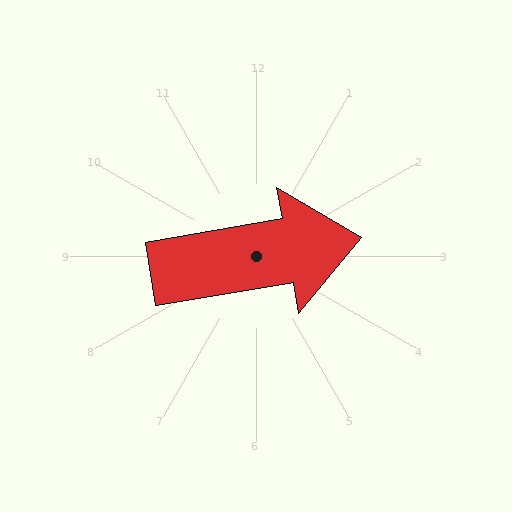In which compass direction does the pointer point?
East.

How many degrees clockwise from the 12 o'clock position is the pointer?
Approximately 80 degrees.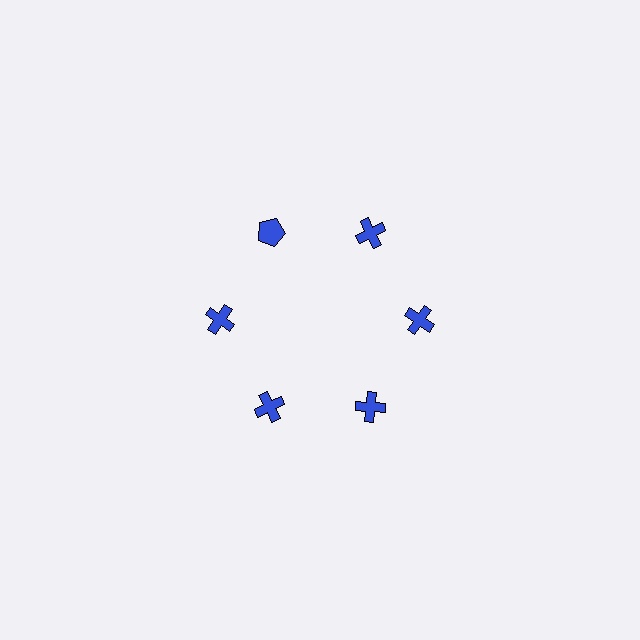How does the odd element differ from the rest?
It has a different shape: pentagon instead of cross.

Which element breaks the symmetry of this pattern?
The blue pentagon at roughly the 11 o'clock position breaks the symmetry. All other shapes are blue crosses.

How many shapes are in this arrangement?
There are 6 shapes arranged in a ring pattern.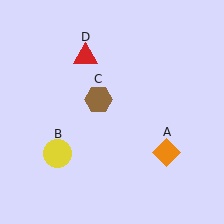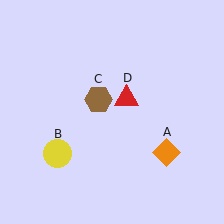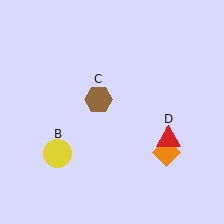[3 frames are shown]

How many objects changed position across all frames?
1 object changed position: red triangle (object D).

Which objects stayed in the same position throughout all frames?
Orange diamond (object A) and yellow circle (object B) and brown hexagon (object C) remained stationary.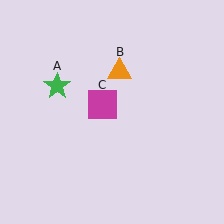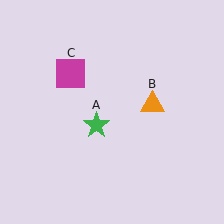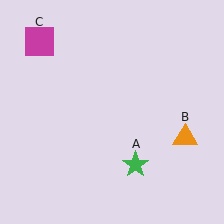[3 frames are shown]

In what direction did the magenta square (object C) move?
The magenta square (object C) moved up and to the left.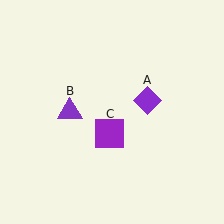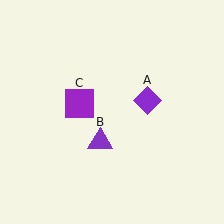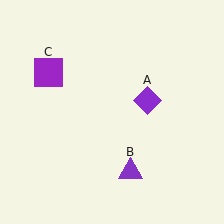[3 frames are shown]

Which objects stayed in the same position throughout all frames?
Purple diamond (object A) remained stationary.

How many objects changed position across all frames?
2 objects changed position: purple triangle (object B), purple square (object C).